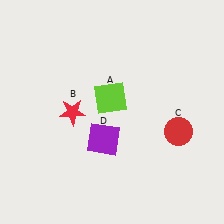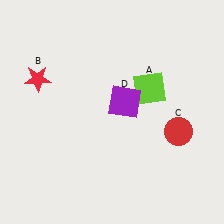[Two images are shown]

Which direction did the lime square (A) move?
The lime square (A) moved right.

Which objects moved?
The objects that moved are: the lime square (A), the red star (B), the purple square (D).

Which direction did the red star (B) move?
The red star (B) moved left.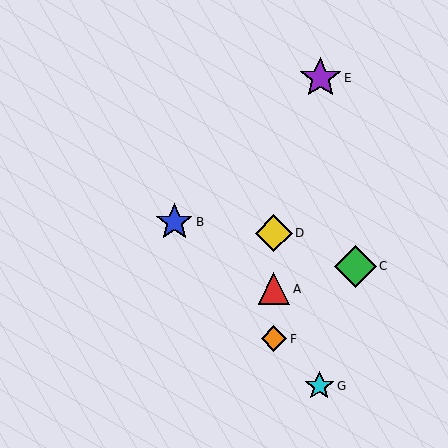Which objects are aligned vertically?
Objects A, D, F are aligned vertically.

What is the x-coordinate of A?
Object A is at x≈274.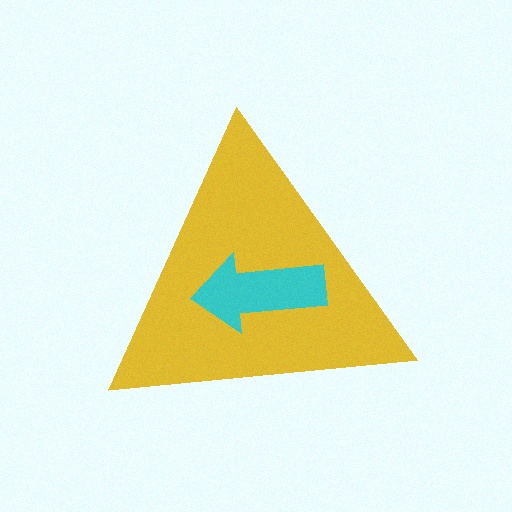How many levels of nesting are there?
2.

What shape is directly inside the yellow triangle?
The cyan arrow.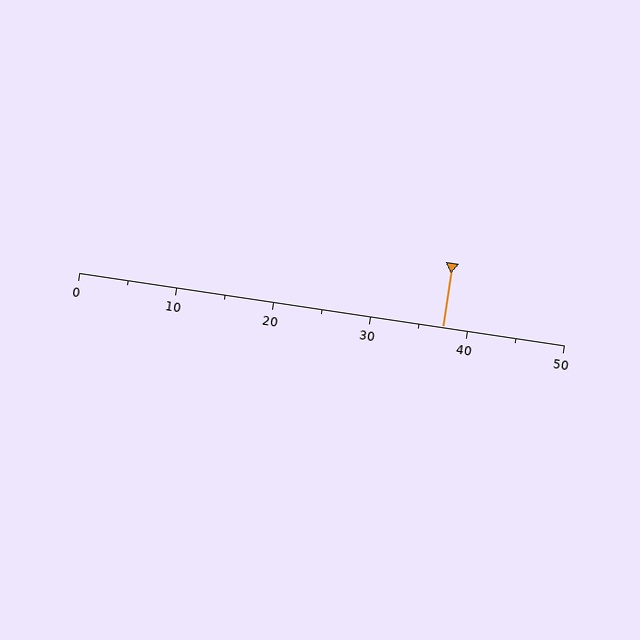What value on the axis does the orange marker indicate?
The marker indicates approximately 37.5.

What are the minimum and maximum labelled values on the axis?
The axis runs from 0 to 50.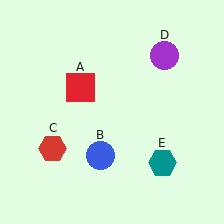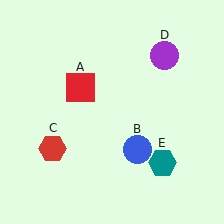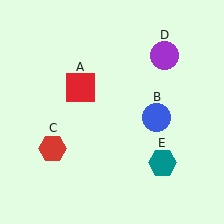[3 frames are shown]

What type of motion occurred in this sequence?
The blue circle (object B) rotated counterclockwise around the center of the scene.